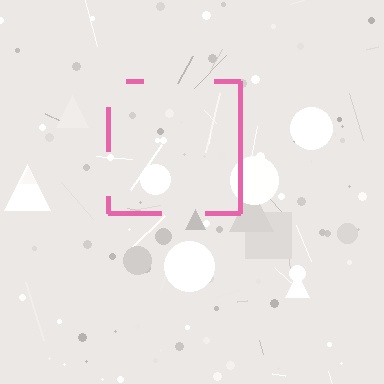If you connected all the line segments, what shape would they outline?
They would outline a square.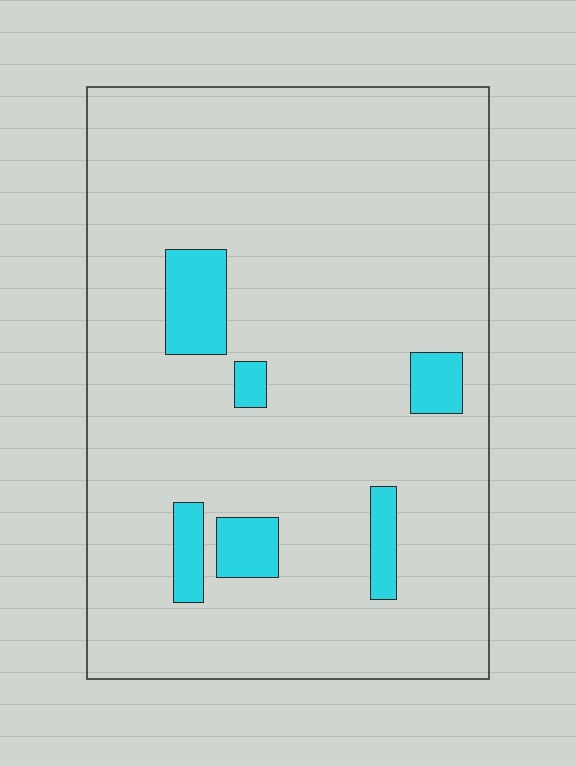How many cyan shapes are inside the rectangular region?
6.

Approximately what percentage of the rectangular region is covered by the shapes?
Approximately 10%.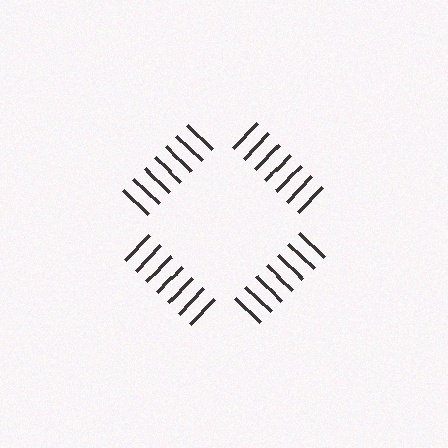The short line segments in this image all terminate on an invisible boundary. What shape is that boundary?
An illusory square — the line segments terminate on its edges but no continuous stroke is drawn.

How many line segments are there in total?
28 — 7 along each of the 4 edges.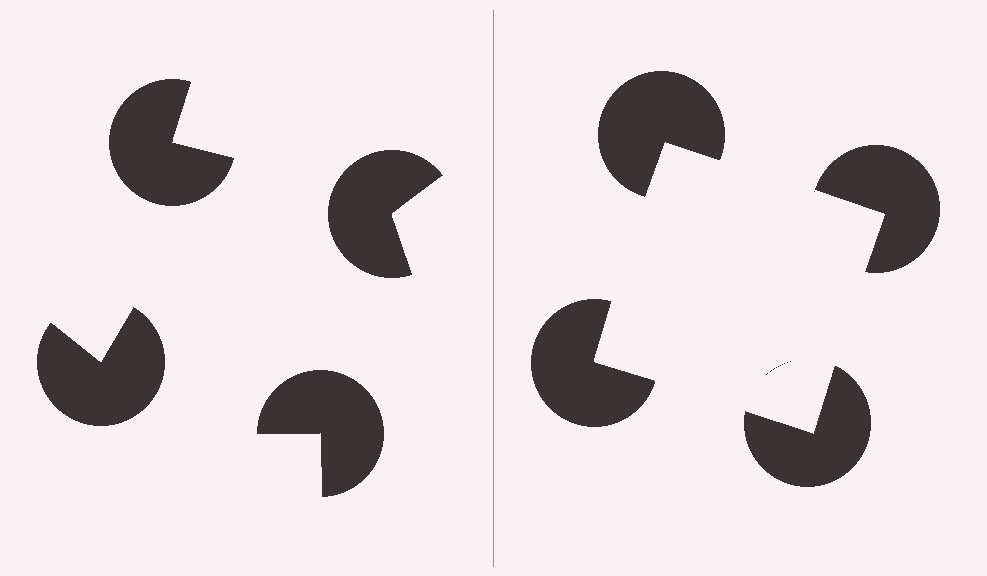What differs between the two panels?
The pac-man discs are positioned identically on both sides; only the wedge orientations differ. On the right they align to a square; on the left they are misaligned.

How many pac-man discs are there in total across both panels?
8 — 4 on each side.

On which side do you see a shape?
An illusory square appears on the right side. On the left side the wedge cuts are rotated, so no coherent shape forms.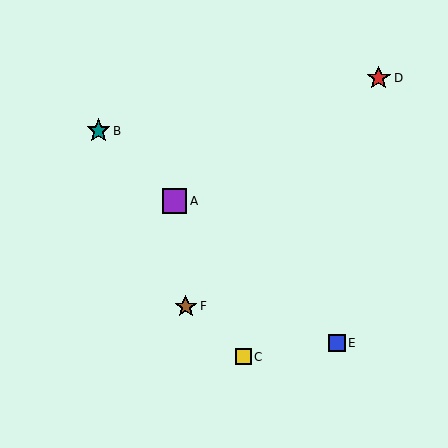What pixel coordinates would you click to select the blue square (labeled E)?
Click at (337, 343) to select the blue square E.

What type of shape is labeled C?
Shape C is a yellow square.